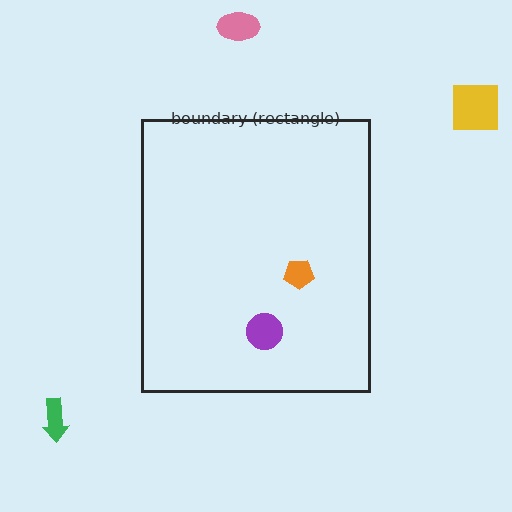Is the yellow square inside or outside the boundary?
Outside.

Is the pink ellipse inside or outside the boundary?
Outside.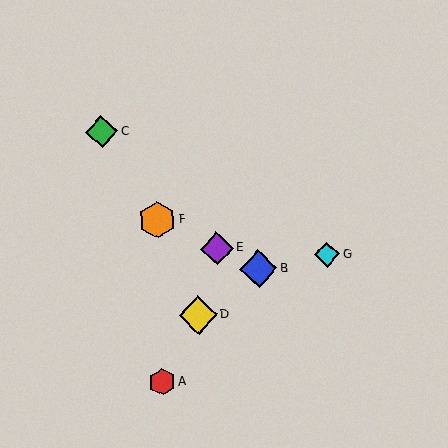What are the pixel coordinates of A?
Object A is at (162, 382).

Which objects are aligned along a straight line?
Objects B, E, F are aligned along a straight line.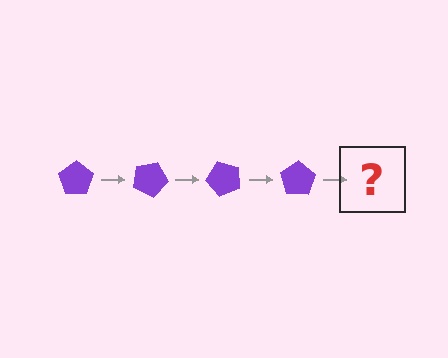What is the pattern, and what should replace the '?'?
The pattern is that the pentagon rotates 25 degrees each step. The '?' should be a purple pentagon rotated 100 degrees.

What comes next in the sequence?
The next element should be a purple pentagon rotated 100 degrees.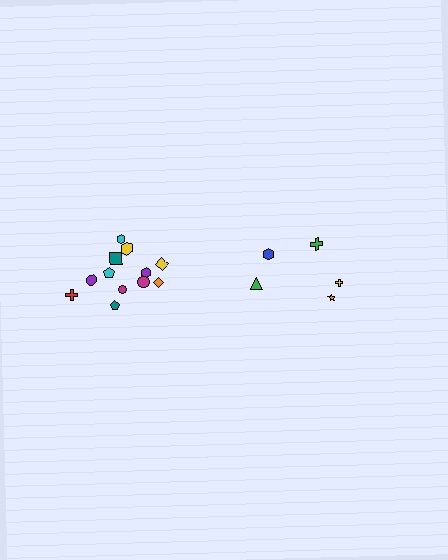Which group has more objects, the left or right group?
The left group.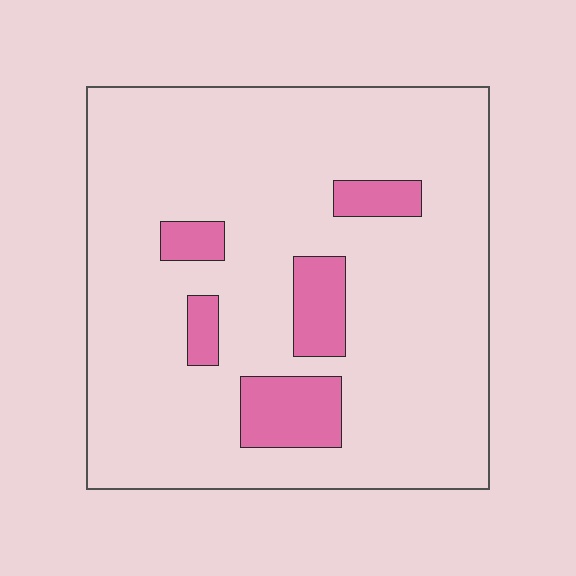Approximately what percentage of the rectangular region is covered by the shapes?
Approximately 15%.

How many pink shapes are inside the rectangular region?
5.